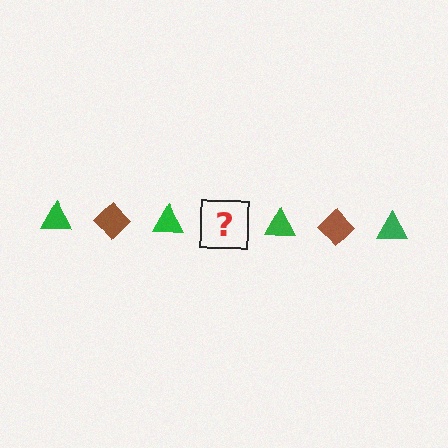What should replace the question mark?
The question mark should be replaced with a brown diamond.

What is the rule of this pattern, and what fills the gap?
The rule is that the pattern alternates between green triangle and brown diamond. The gap should be filled with a brown diamond.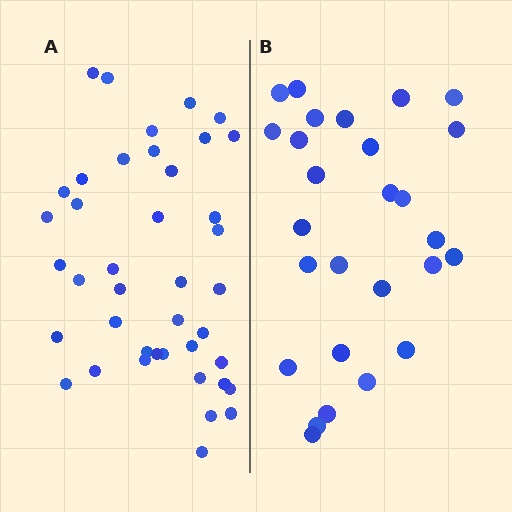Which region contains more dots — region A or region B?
Region A (the left region) has more dots.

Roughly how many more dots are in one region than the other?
Region A has approximately 15 more dots than region B.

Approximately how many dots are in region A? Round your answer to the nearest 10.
About 40 dots. (The exact count is 41, which rounds to 40.)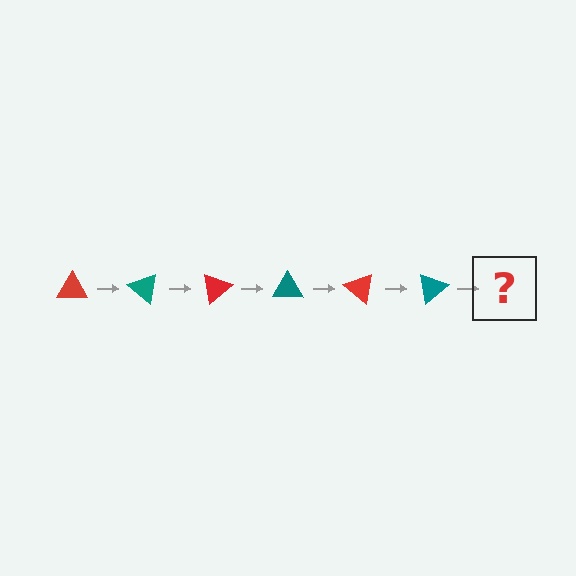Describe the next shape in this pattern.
It should be a red triangle, rotated 240 degrees from the start.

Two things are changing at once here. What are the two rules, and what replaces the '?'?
The two rules are that it rotates 40 degrees each step and the color cycles through red and teal. The '?' should be a red triangle, rotated 240 degrees from the start.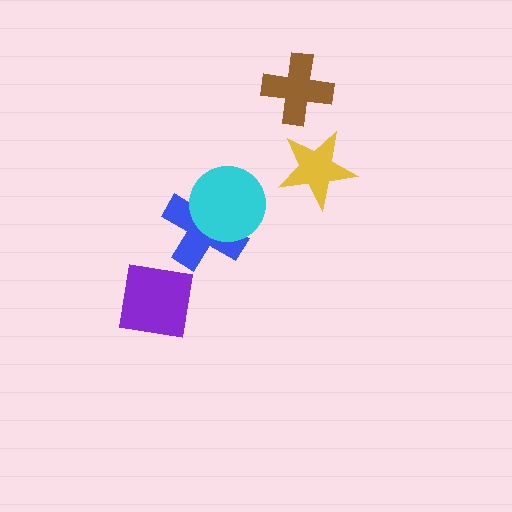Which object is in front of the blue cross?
The cyan circle is in front of the blue cross.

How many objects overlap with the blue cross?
1 object overlaps with the blue cross.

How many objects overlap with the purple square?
0 objects overlap with the purple square.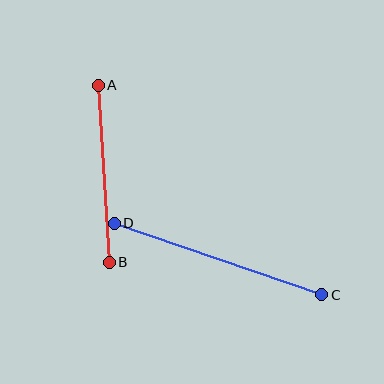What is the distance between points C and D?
The distance is approximately 220 pixels.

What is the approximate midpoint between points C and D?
The midpoint is at approximately (218, 259) pixels.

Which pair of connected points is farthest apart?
Points C and D are farthest apart.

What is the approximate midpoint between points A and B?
The midpoint is at approximately (104, 174) pixels.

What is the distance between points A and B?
The distance is approximately 177 pixels.